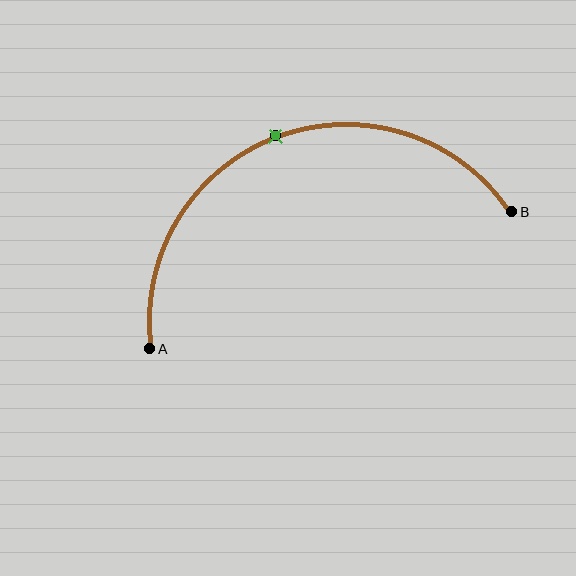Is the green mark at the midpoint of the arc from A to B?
Yes. The green mark lies on the arc at equal arc-length from both A and B — it is the arc midpoint.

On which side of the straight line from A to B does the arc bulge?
The arc bulges above the straight line connecting A and B.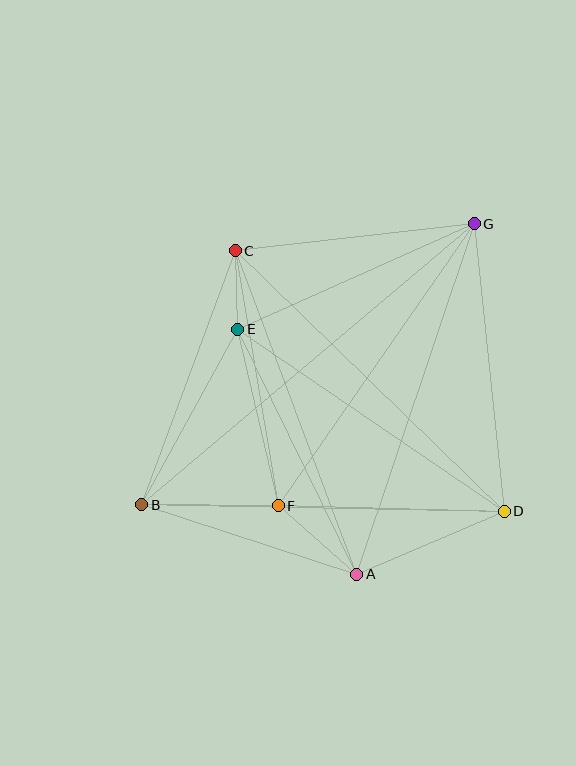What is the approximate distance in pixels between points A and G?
The distance between A and G is approximately 370 pixels.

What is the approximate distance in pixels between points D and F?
The distance between D and F is approximately 226 pixels.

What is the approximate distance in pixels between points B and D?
The distance between B and D is approximately 363 pixels.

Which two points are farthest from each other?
Points B and G are farthest from each other.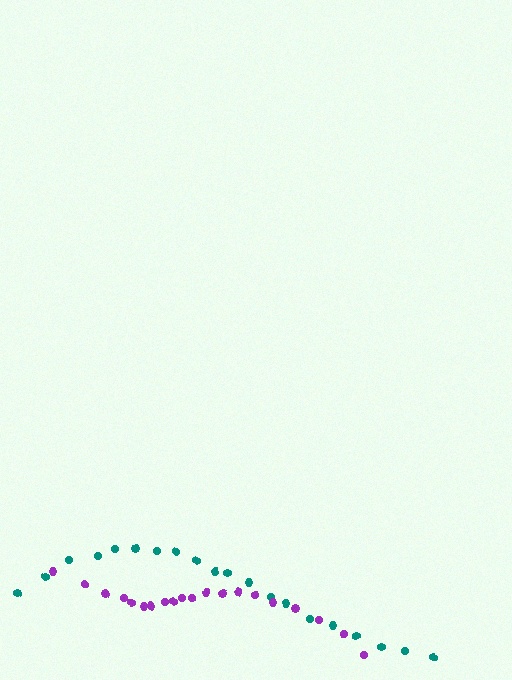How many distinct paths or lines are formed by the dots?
There are 2 distinct paths.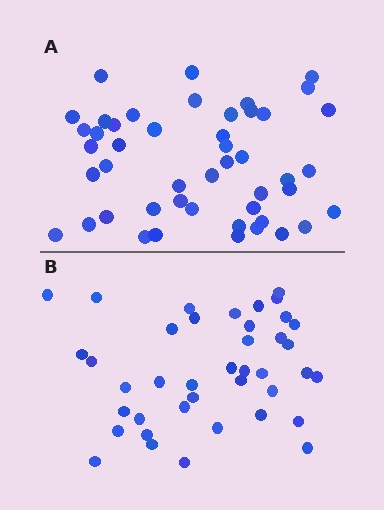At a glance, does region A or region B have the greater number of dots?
Region A (the top region) has more dots.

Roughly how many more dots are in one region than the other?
Region A has roughly 8 or so more dots than region B.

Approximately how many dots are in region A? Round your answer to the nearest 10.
About 50 dots. (The exact count is 47, which rounds to 50.)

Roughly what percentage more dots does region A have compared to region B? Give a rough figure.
About 20% more.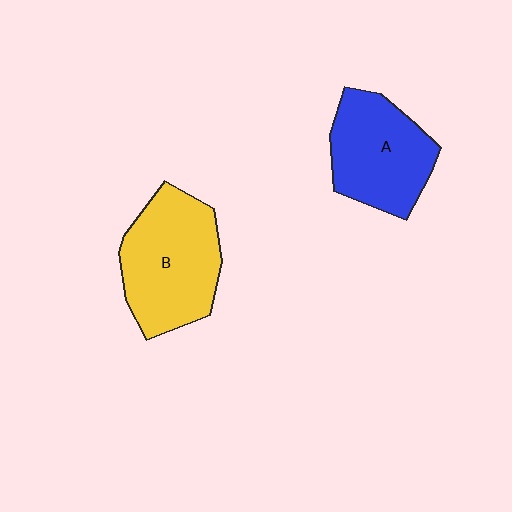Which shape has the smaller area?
Shape A (blue).